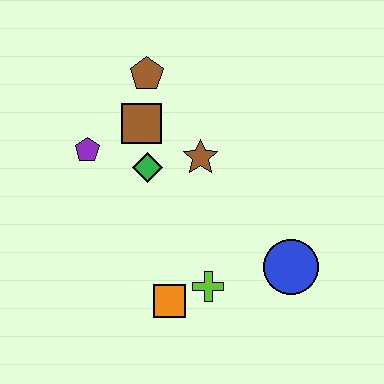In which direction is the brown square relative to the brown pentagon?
The brown square is below the brown pentagon.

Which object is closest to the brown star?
The green diamond is closest to the brown star.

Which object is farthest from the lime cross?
The brown pentagon is farthest from the lime cross.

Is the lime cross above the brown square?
No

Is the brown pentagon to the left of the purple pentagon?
No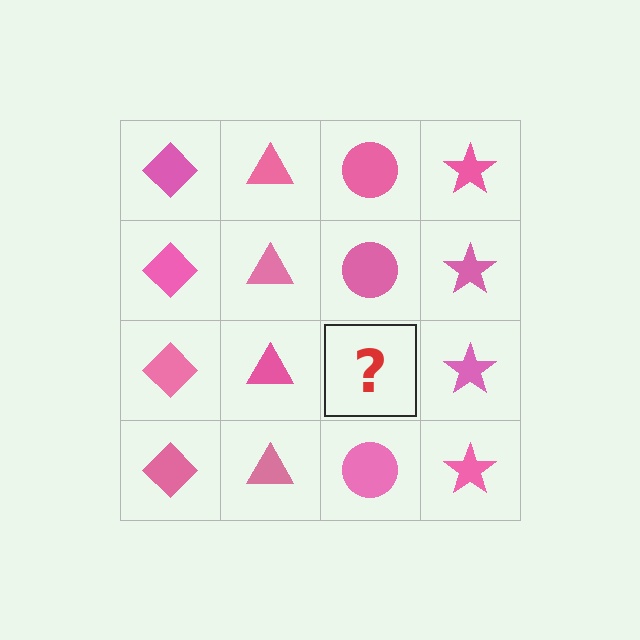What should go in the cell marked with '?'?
The missing cell should contain a pink circle.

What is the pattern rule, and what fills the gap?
The rule is that each column has a consistent shape. The gap should be filled with a pink circle.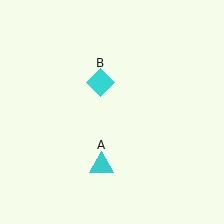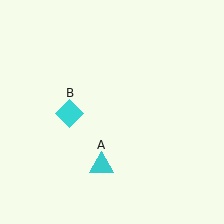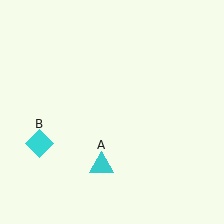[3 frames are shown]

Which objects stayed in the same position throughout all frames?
Cyan triangle (object A) remained stationary.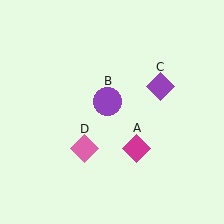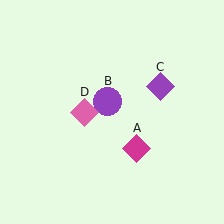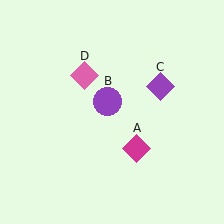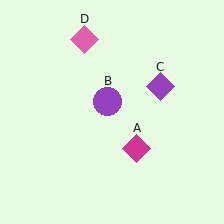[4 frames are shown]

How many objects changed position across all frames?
1 object changed position: pink diamond (object D).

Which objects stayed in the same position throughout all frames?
Magenta diamond (object A) and purple circle (object B) and purple diamond (object C) remained stationary.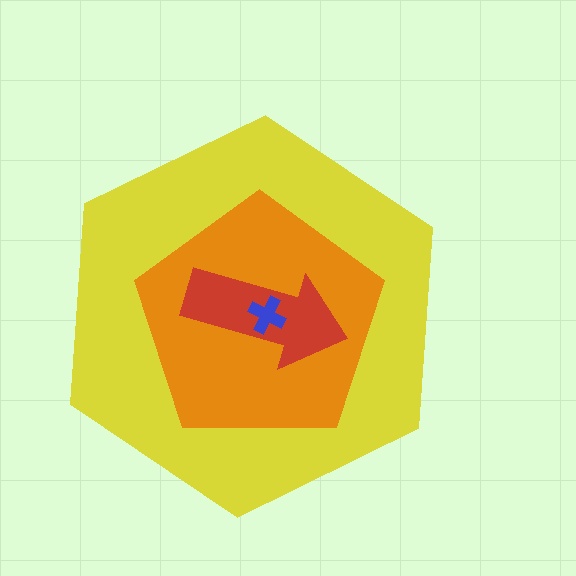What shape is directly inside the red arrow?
The blue cross.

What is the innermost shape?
The blue cross.